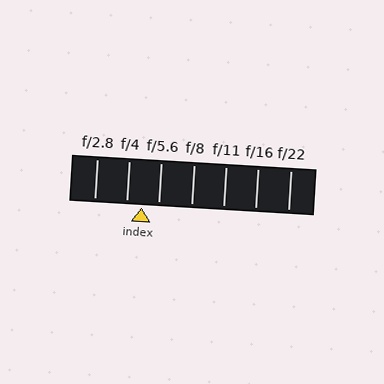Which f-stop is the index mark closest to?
The index mark is closest to f/4.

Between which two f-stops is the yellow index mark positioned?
The index mark is between f/4 and f/5.6.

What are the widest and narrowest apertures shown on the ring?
The widest aperture shown is f/2.8 and the narrowest is f/22.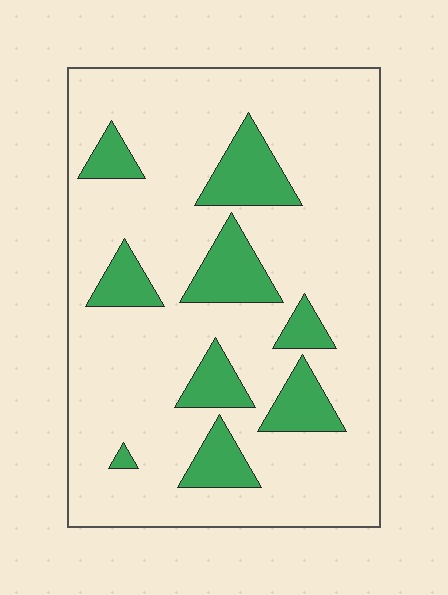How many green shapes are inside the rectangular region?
9.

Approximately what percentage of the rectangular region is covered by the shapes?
Approximately 20%.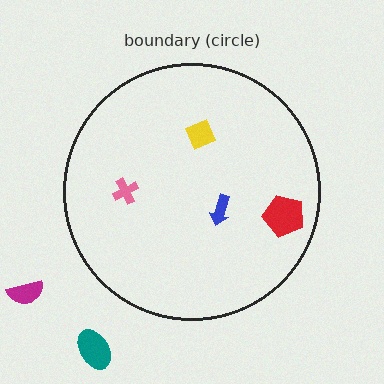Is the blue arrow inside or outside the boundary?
Inside.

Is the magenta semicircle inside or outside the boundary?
Outside.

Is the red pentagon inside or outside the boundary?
Inside.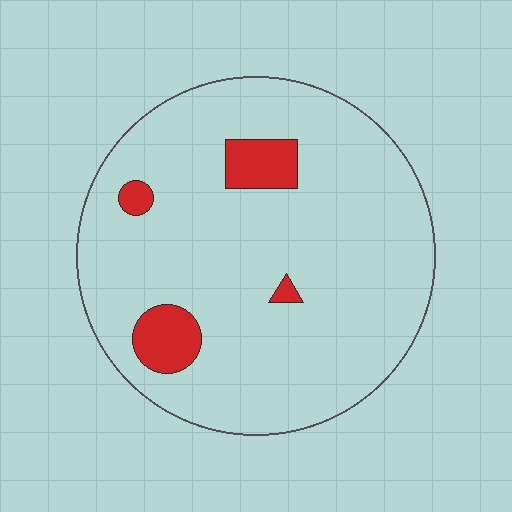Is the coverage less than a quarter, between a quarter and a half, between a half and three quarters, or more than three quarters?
Less than a quarter.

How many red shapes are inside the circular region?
4.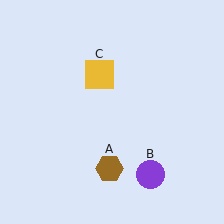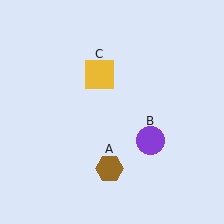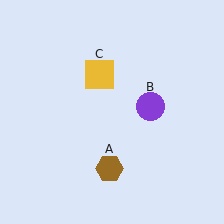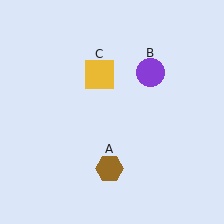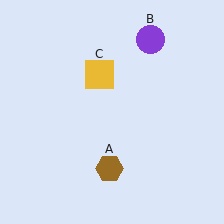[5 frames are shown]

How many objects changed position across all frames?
1 object changed position: purple circle (object B).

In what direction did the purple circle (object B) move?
The purple circle (object B) moved up.